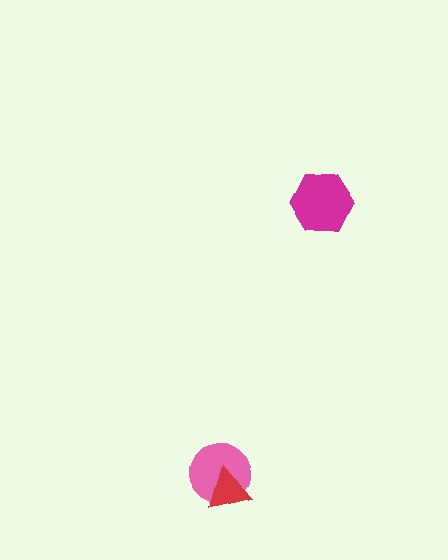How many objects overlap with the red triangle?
1 object overlaps with the red triangle.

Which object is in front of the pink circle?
The red triangle is in front of the pink circle.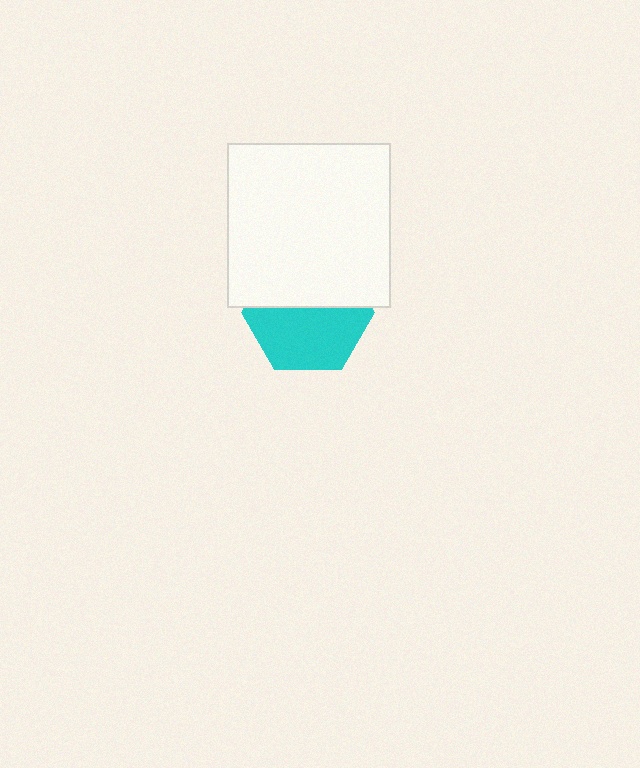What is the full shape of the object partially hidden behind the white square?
The partially hidden object is a cyan hexagon.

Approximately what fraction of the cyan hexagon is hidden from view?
Roughly 45% of the cyan hexagon is hidden behind the white square.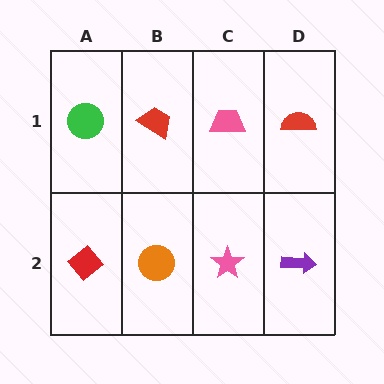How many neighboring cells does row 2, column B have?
3.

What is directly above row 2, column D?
A red semicircle.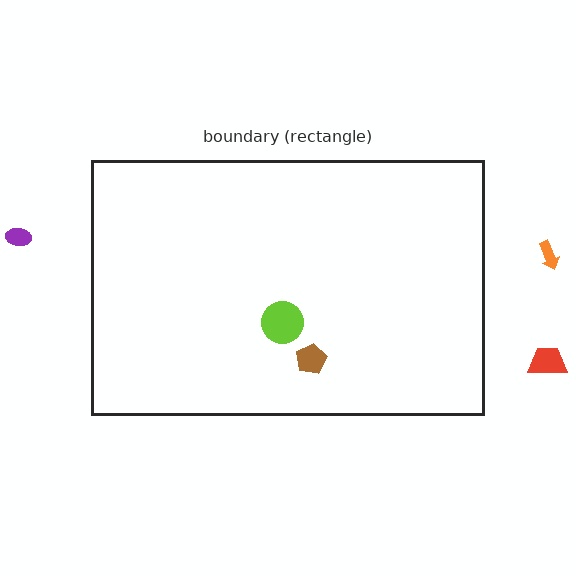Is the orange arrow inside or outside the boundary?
Outside.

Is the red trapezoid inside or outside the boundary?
Outside.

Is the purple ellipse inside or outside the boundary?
Outside.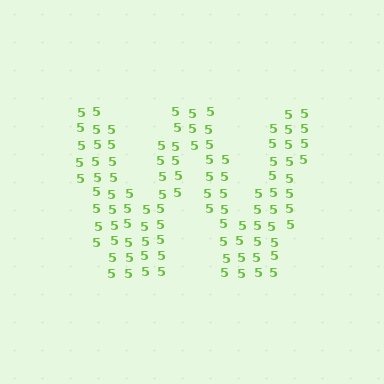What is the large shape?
The large shape is the letter W.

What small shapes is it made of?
It is made of small digit 5's.